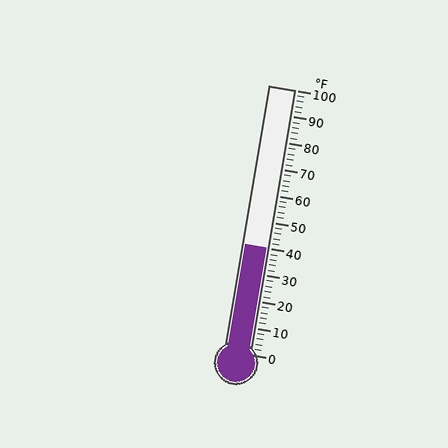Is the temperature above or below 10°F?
The temperature is above 10°F.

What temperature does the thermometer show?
The thermometer shows approximately 40°F.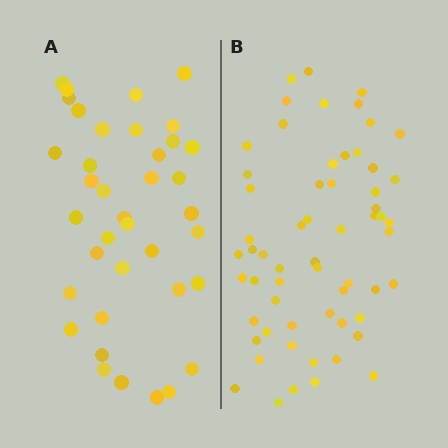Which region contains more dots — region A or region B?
Region B (the right region) has more dots.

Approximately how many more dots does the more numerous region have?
Region B has approximately 20 more dots than region A.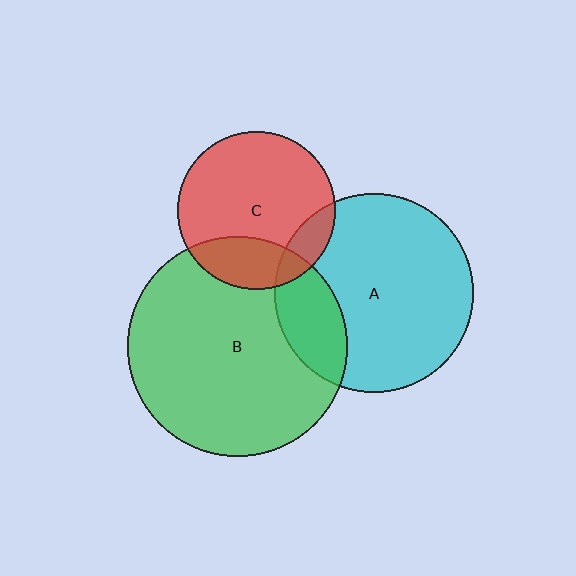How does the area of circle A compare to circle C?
Approximately 1.6 times.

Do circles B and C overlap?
Yes.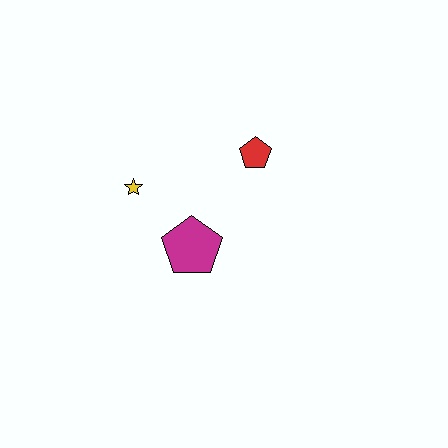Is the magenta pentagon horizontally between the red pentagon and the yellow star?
Yes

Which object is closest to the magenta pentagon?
The yellow star is closest to the magenta pentagon.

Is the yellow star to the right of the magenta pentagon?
No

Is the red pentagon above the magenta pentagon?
Yes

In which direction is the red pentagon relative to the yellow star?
The red pentagon is to the right of the yellow star.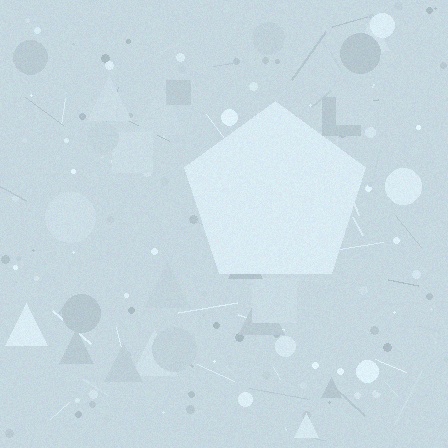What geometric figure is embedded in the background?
A pentagon is embedded in the background.